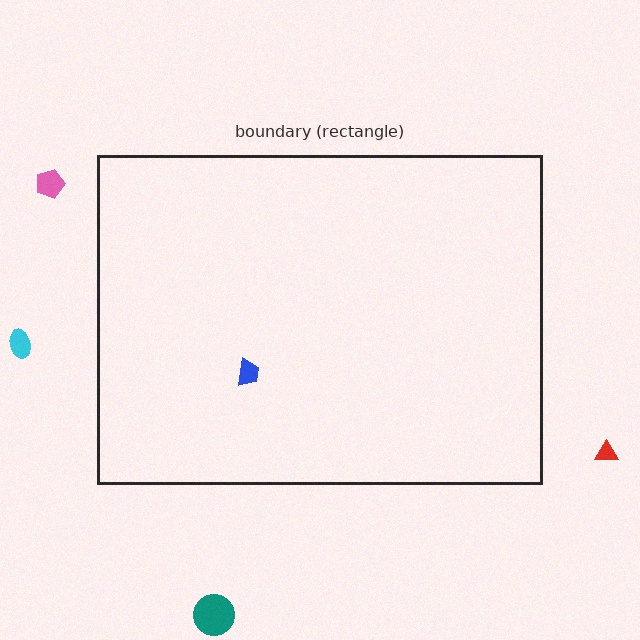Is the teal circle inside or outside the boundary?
Outside.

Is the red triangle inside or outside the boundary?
Outside.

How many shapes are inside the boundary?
1 inside, 4 outside.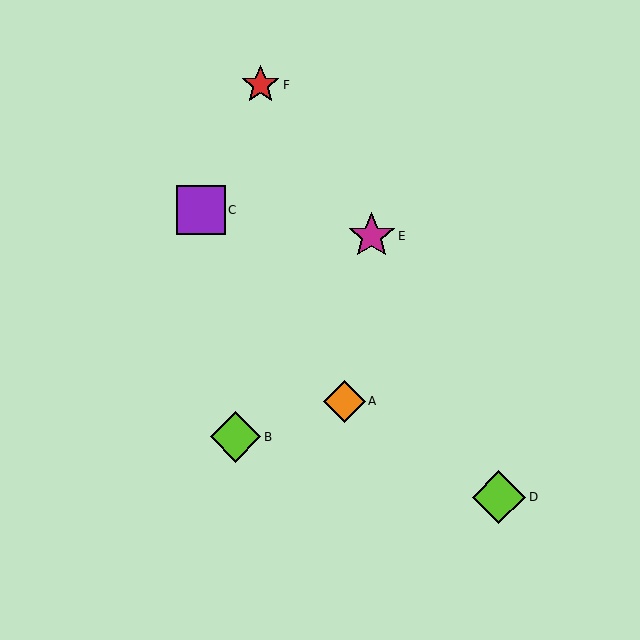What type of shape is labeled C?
Shape C is a purple square.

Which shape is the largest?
The lime diamond (labeled D) is the largest.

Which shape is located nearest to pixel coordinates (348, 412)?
The orange diamond (labeled A) at (344, 401) is nearest to that location.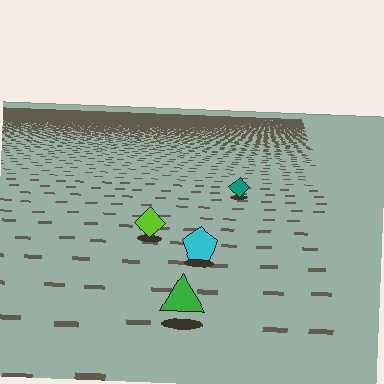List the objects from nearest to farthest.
From nearest to farthest: the green triangle, the cyan pentagon, the lime diamond, the teal diamond.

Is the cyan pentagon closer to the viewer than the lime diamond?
Yes. The cyan pentagon is closer — you can tell from the texture gradient: the ground texture is coarser near it.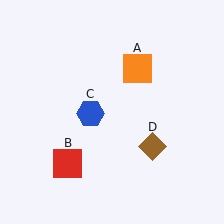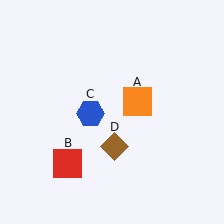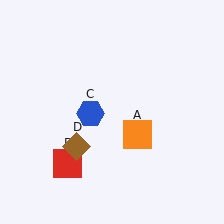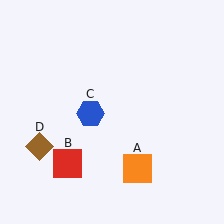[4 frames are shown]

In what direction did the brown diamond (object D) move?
The brown diamond (object D) moved left.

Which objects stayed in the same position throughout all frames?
Red square (object B) and blue hexagon (object C) remained stationary.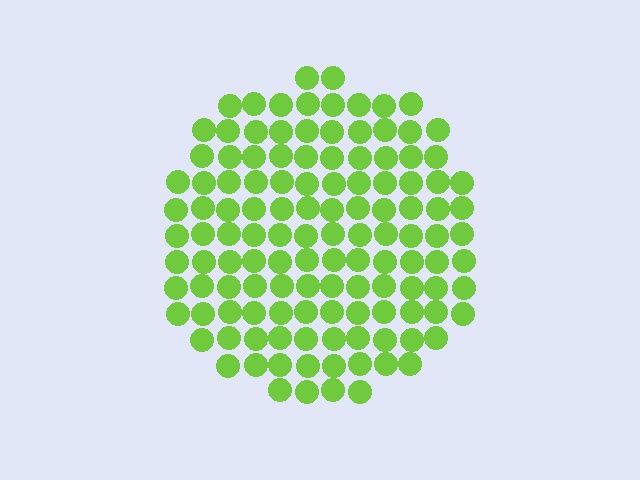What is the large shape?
The large shape is a circle.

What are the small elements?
The small elements are circles.